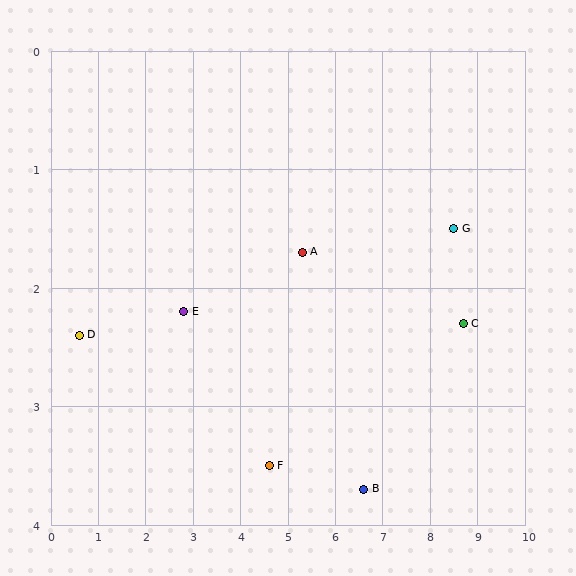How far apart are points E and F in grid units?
Points E and F are about 2.2 grid units apart.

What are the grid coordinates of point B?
Point B is at approximately (6.6, 3.7).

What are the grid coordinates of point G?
Point G is at approximately (8.5, 1.5).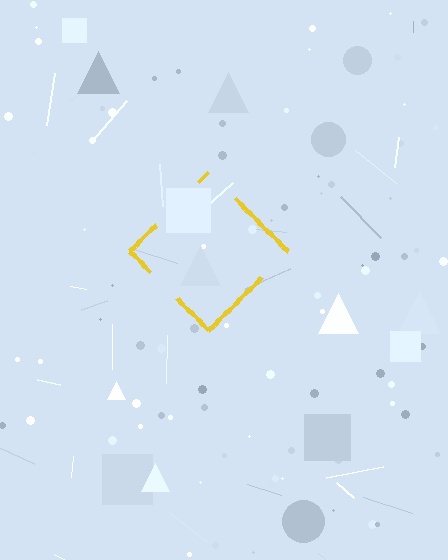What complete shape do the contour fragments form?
The contour fragments form a diamond.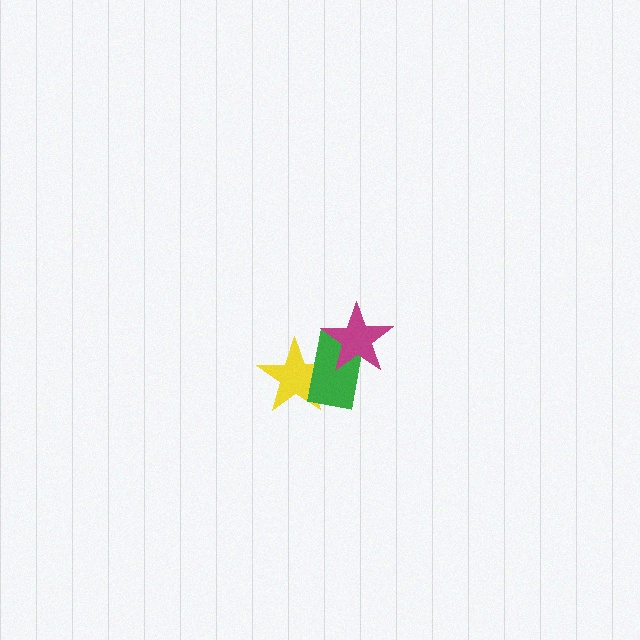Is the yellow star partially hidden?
Yes, it is partially covered by another shape.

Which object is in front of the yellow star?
The green rectangle is in front of the yellow star.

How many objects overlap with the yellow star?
1 object overlaps with the yellow star.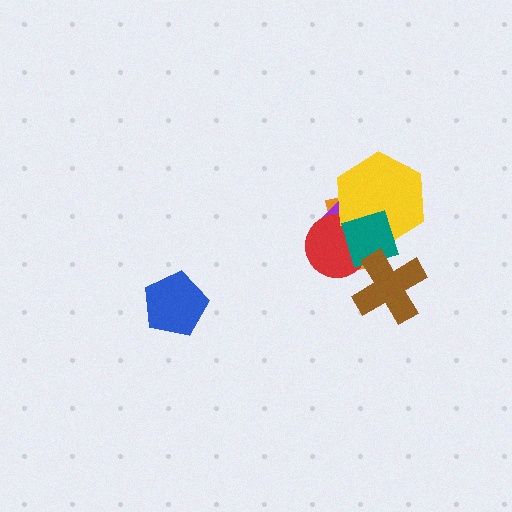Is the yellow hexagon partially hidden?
Yes, it is partially covered by another shape.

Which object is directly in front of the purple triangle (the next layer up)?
The red circle is directly in front of the purple triangle.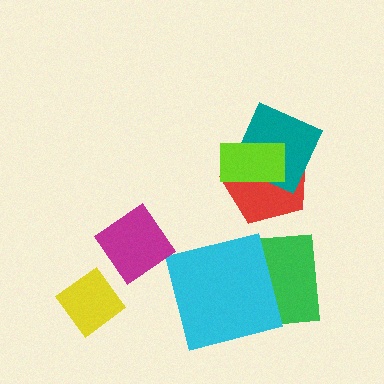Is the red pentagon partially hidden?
Yes, it is partially covered by another shape.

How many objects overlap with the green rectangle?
1 object overlaps with the green rectangle.